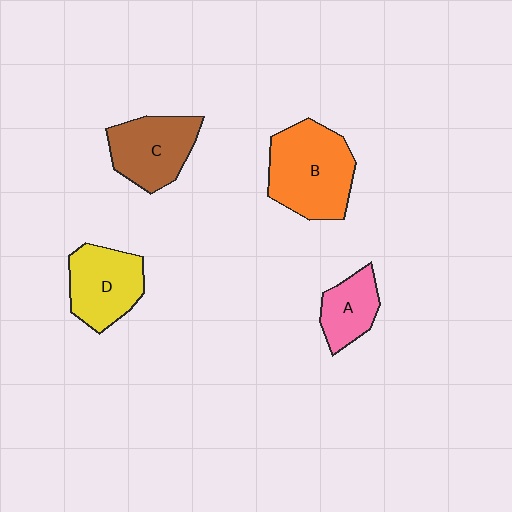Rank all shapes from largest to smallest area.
From largest to smallest: B (orange), C (brown), D (yellow), A (pink).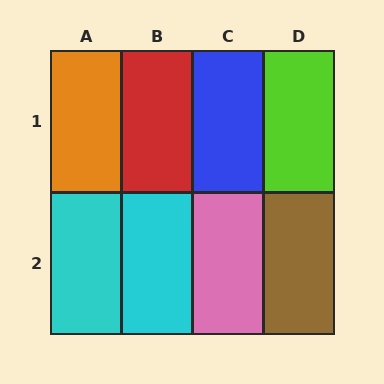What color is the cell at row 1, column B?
Red.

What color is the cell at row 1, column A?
Orange.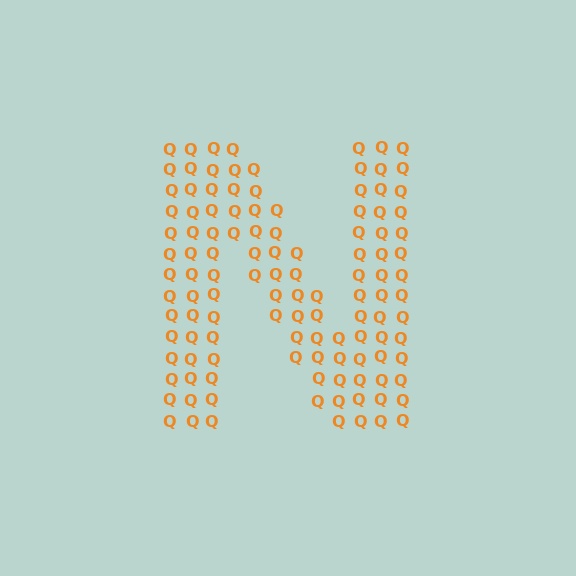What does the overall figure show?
The overall figure shows the letter N.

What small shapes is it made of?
It is made of small letter Q's.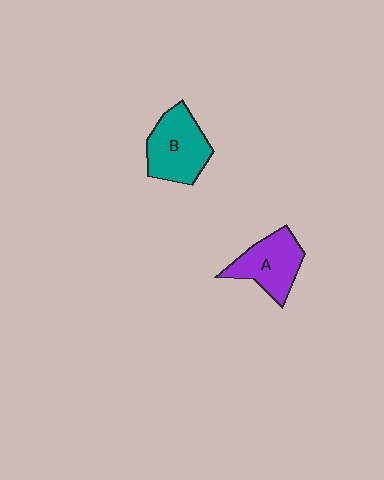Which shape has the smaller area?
Shape A (purple).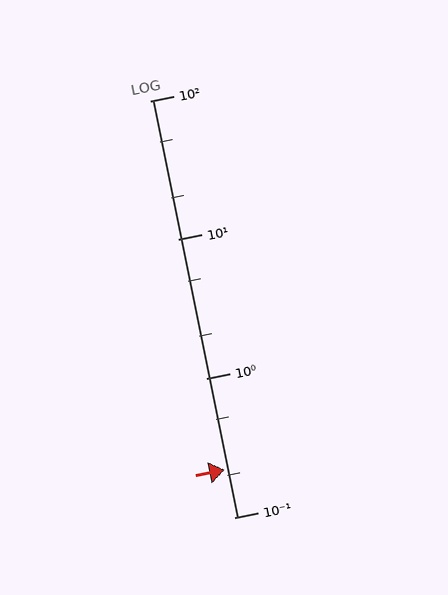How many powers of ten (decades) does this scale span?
The scale spans 3 decades, from 0.1 to 100.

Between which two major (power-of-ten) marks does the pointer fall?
The pointer is between 0.1 and 1.